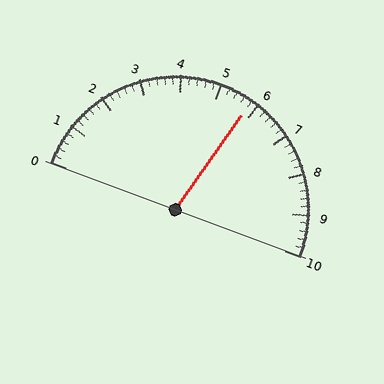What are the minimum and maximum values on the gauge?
The gauge ranges from 0 to 10.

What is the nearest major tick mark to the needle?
The nearest major tick mark is 6.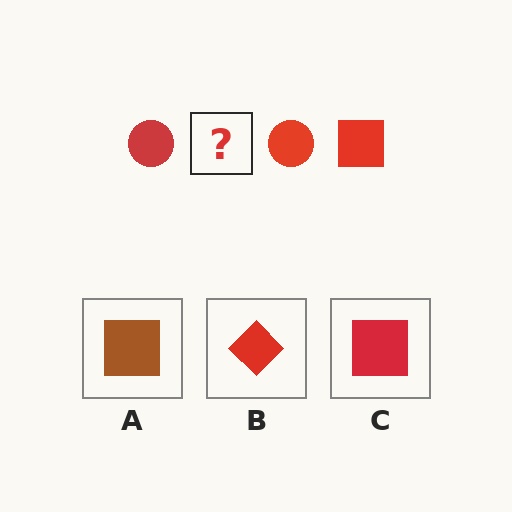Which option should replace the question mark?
Option C.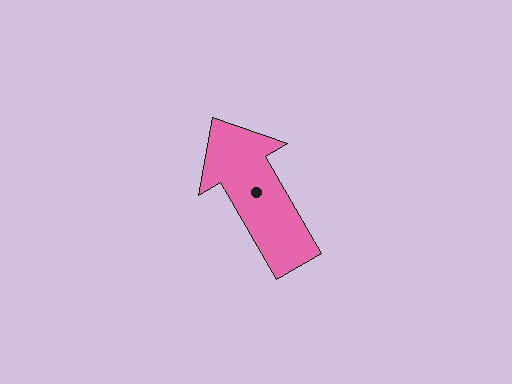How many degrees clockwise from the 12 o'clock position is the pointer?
Approximately 330 degrees.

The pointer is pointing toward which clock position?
Roughly 11 o'clock.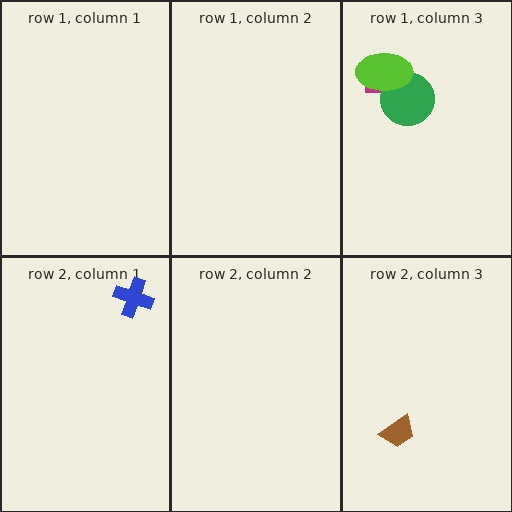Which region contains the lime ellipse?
The row 1, column 3 region.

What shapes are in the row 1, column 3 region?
The magenta arrow, the green circle, the lime ellipse.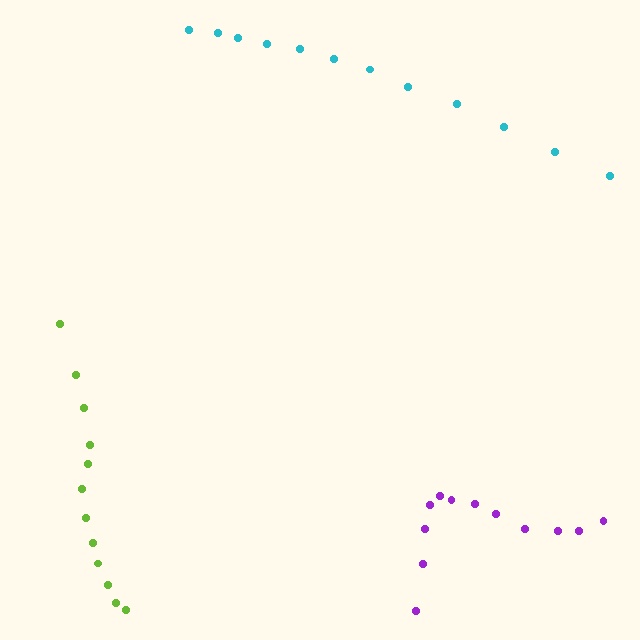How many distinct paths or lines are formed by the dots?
There are 3 distinct paths.